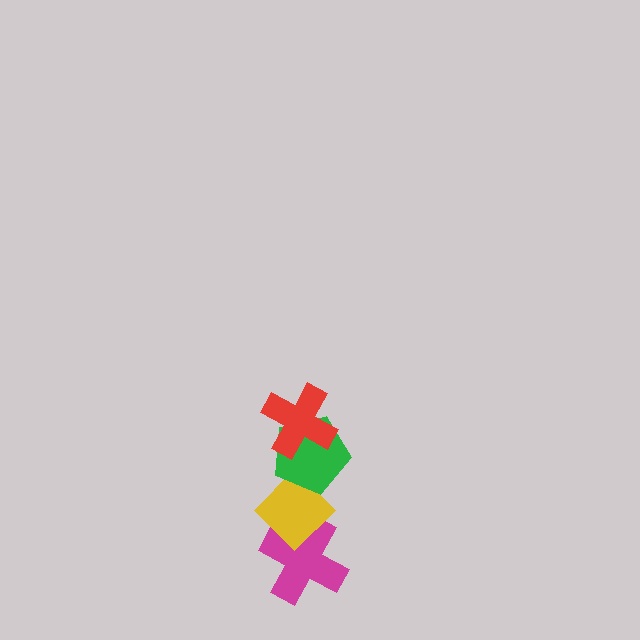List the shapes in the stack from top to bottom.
From top to bottom: the red cross, the green pentagon, the yellow diamond, the magenta cross.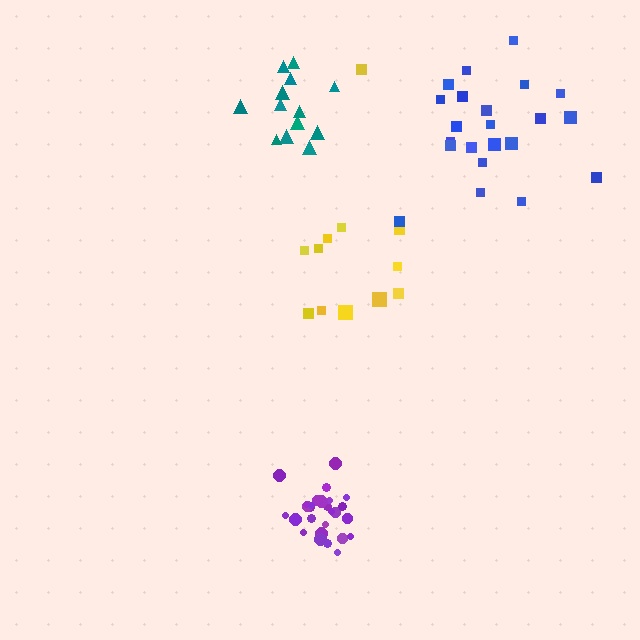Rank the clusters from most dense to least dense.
purple, teal, blue, yellow.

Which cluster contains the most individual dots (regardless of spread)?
Purple (28).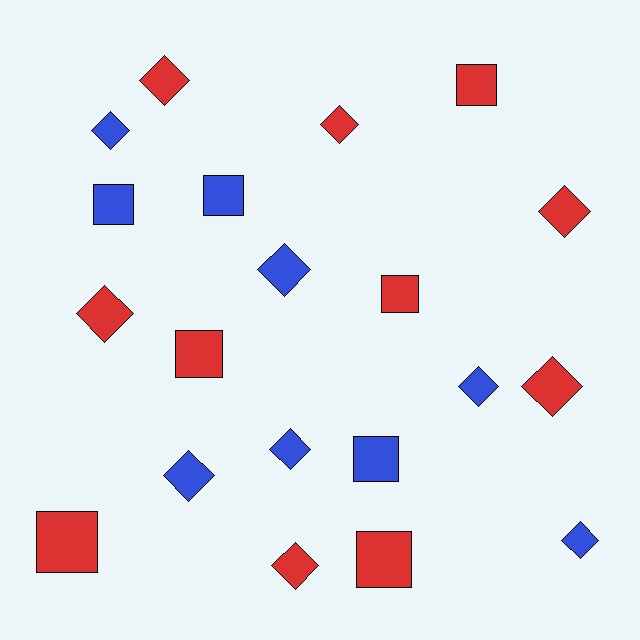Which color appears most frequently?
Red, with 11 objects.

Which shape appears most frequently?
Diamond, with 12 objects.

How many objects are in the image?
There are 20 objects.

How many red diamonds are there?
There are 6 red diamonds.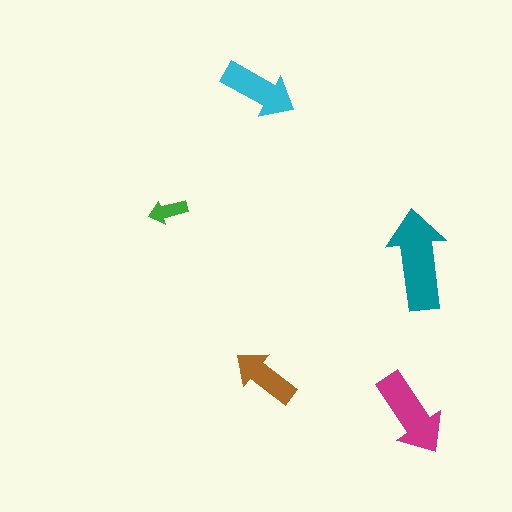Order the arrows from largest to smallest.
the teal one, the magenta one, the cyan one, the brown one, the green one.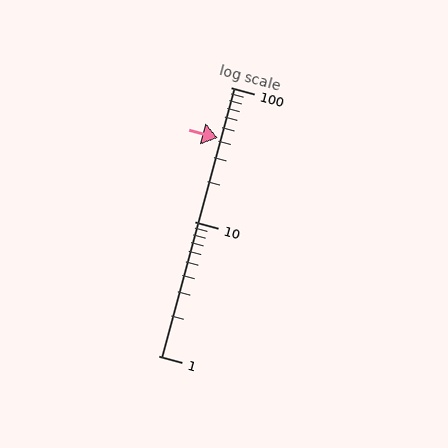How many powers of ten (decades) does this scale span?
The scale spans 2 decades, from 1 to 100.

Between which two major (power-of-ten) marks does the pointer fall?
The pointer is between 10 and 100.